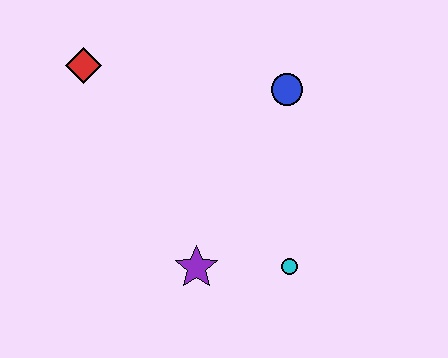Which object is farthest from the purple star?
The red diamond is farthest from the purple star.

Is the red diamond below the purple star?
No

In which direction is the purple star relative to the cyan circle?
The purple star is to the left of the cyan circle.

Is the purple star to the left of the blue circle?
Yes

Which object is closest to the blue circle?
The cyan circle is closest to the blue circle.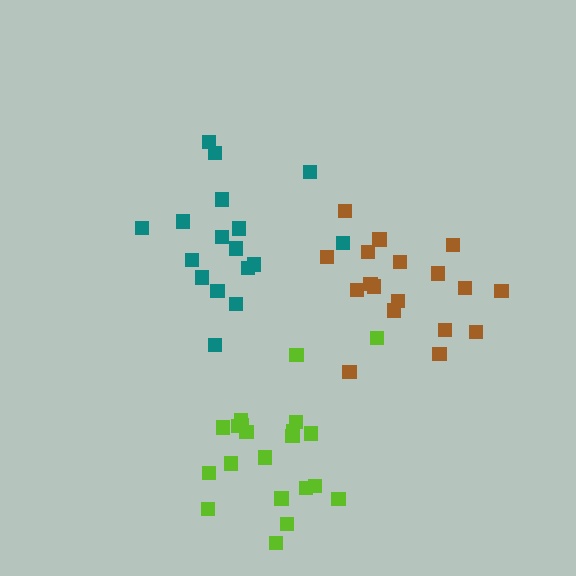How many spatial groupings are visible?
There are 3 spatial groupings.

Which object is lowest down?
The lime cluster is bottommost.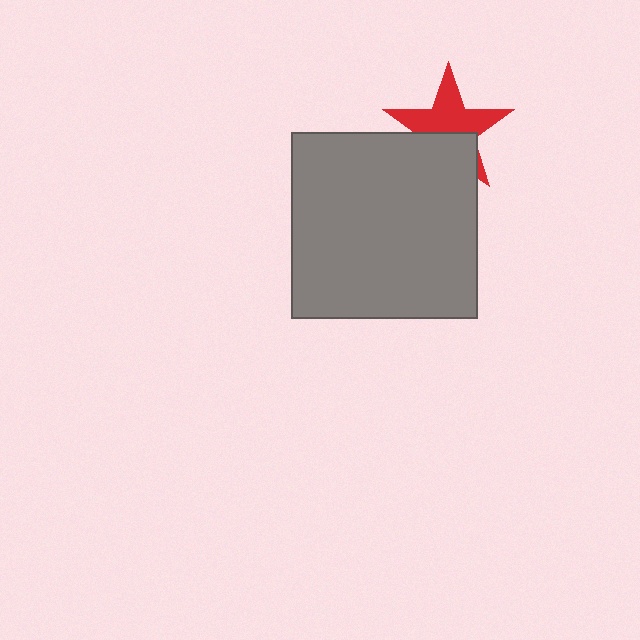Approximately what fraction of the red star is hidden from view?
Roughly 41% of the red star is hidden behind the gray square.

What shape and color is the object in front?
The object in front is a gray square.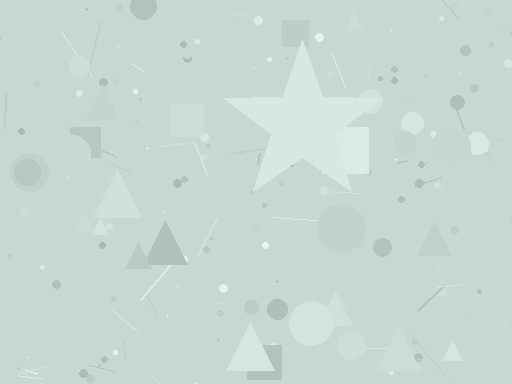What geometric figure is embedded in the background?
A star is embedded in the background.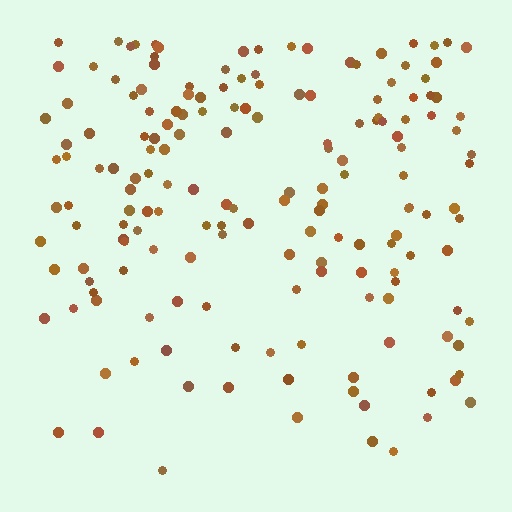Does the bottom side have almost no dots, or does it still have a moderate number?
Still a moderate number, just noticeably fewer than the top.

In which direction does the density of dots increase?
From bottom to top, with the top side densest.